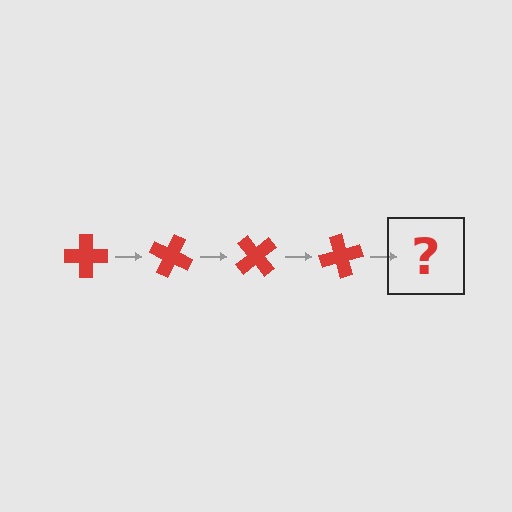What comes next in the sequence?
The next element should be a red cross rotated 100 degrees.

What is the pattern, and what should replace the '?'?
The pattern is that the cross rotates 25 degrees each step. The '?' should be a red cross rotated 100 degrees.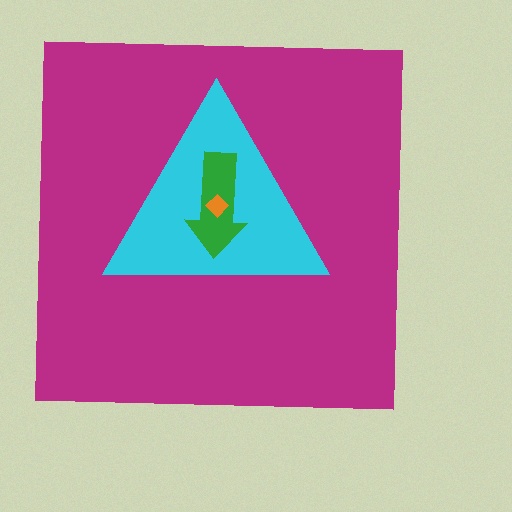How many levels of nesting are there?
4.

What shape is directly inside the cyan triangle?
The green arrow.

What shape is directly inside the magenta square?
The cyan triangle.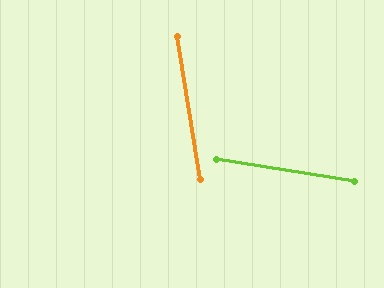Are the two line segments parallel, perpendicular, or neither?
Neither parallel nor perpendicular — they differ by about 72°.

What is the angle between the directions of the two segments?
Approximately 72 degrees.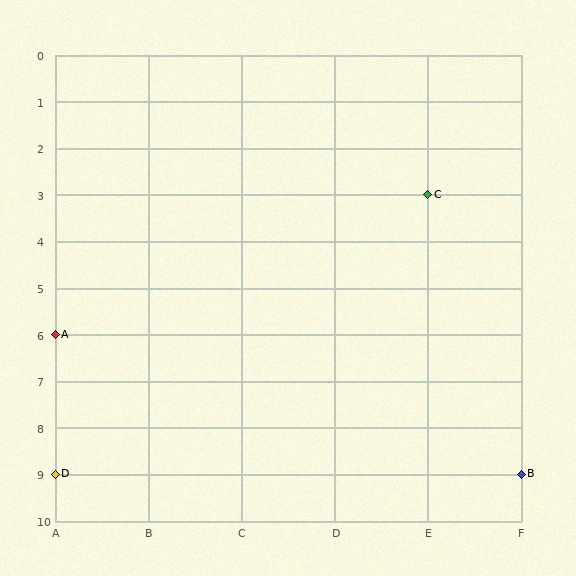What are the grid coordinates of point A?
Point A is at grid coordinates (A, 6).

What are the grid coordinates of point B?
Point B is at grid coordinates (F, 9).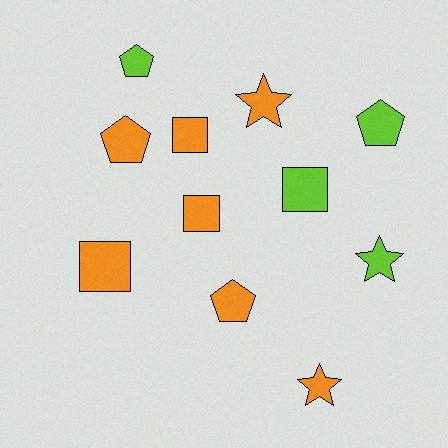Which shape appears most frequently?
Square, with 4 objects.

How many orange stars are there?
There are 2 orange stars.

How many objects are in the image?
There are 11 objects.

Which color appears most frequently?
Orange, with 7 objects.